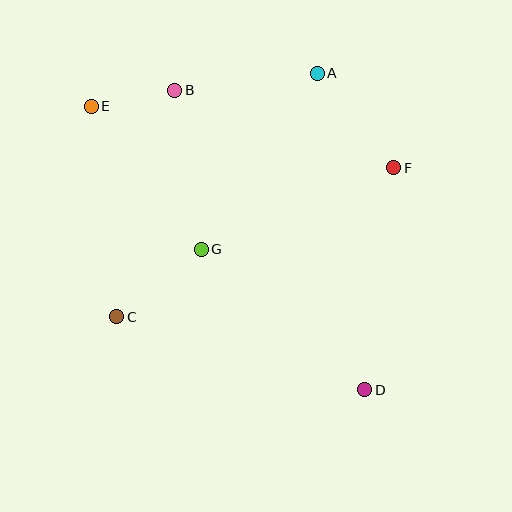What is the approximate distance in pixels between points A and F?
The distance between A and F is approximately 122 pixels.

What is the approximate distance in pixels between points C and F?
The distance between C and F is approximately 314 pixels.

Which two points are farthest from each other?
Points D and E are farthest from each other.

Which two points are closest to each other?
Points B and E are closest to each other.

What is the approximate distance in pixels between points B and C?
The distance between B and C is approximately 234 pixels.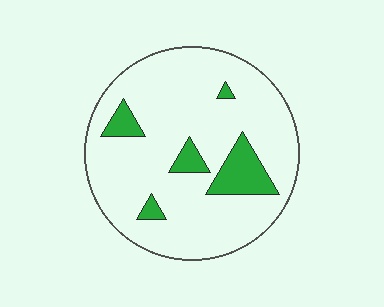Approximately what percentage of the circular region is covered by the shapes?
Approximately 15%.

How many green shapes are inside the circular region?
5.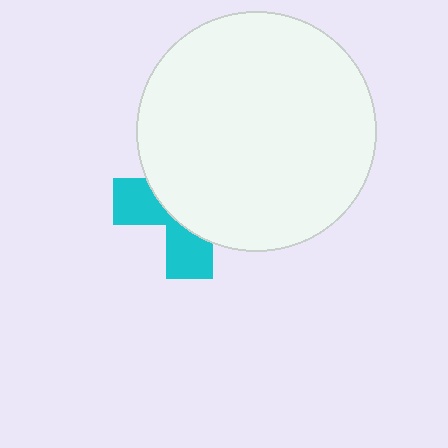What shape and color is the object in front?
The object in front is a white circle.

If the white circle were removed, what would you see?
You would see the complete cyan cross.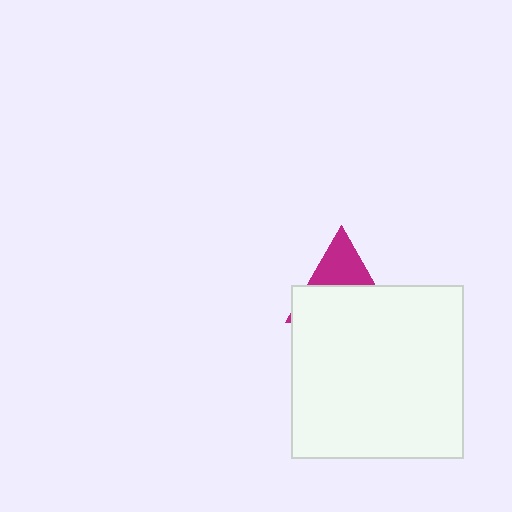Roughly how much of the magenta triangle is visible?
A small part of it is visible (roughly 39%).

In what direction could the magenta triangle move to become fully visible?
The magenta triangle could move up. That would shift it out from behind the white square entirely.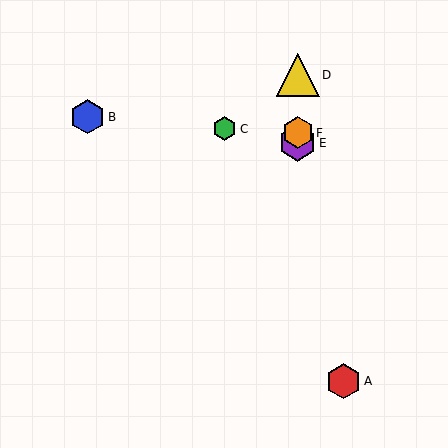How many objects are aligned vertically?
3 objects (D, E, F) are aligned vertically.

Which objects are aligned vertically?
Objects D, E, F are aligned vertically.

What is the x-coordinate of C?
Object C is at x≈225.